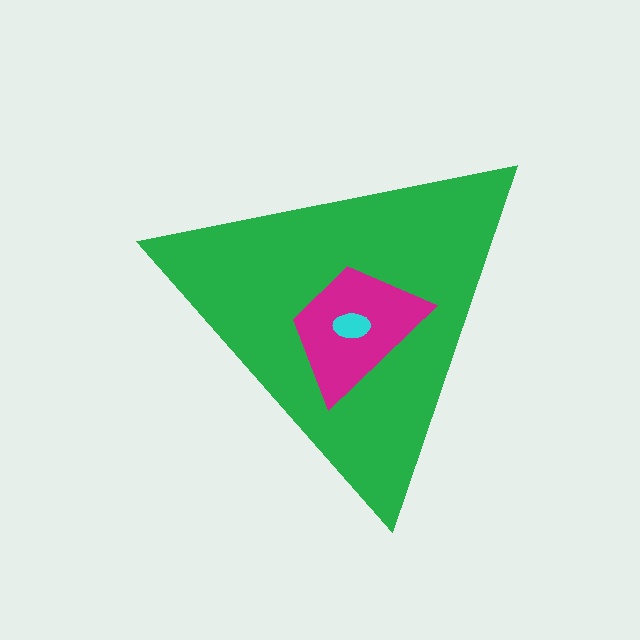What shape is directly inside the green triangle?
The magenta trapezoid.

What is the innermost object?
The cyan ellipse.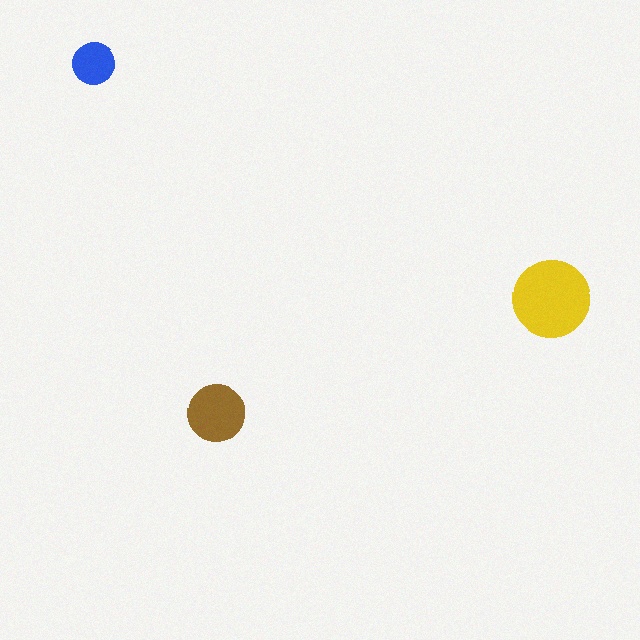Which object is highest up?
The blue circle is topmost.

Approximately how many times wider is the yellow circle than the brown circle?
About 1.5 times wider.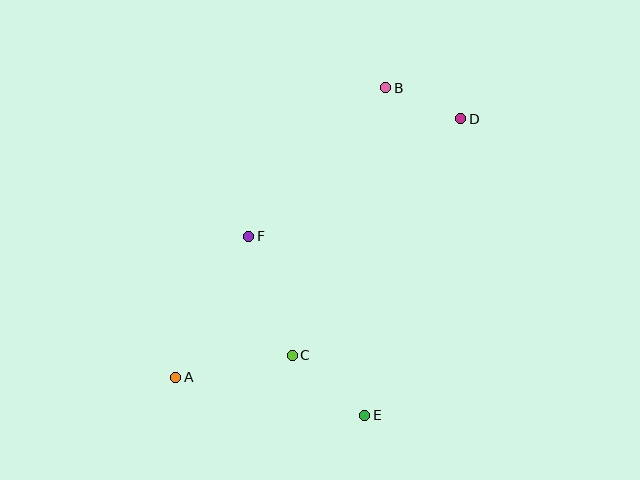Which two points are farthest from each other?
Points A and D are farthest from each other.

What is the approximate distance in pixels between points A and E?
The distance between A and E is approximately 193 pixels.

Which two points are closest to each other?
Points B and D are closest to each other.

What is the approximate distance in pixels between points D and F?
The distance between D and F is approximately 242 pixels.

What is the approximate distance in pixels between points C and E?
The distance between C and E is approximately 94 pixels.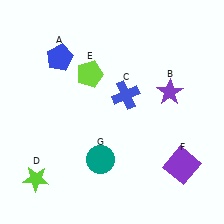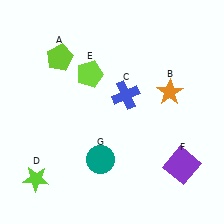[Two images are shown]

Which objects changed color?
A changed from blue to lime. B changed from purple to orange.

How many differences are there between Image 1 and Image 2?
There are 2 differences between the two images.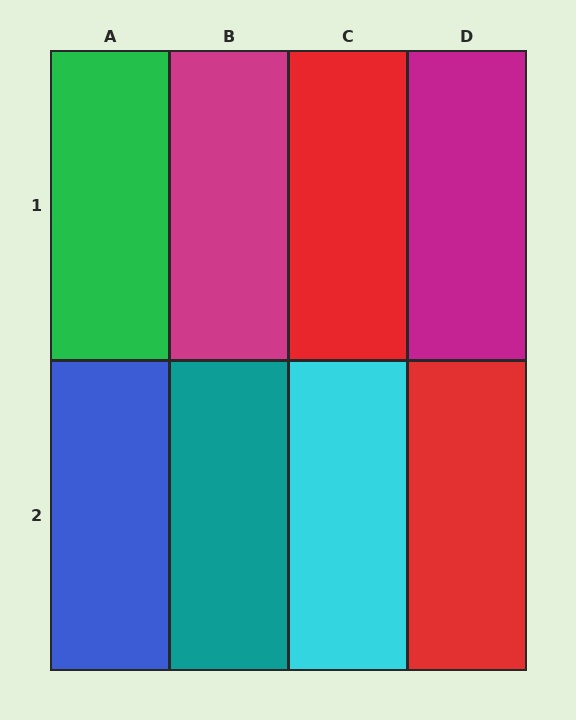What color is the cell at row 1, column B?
Magenta.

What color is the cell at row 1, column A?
Green.